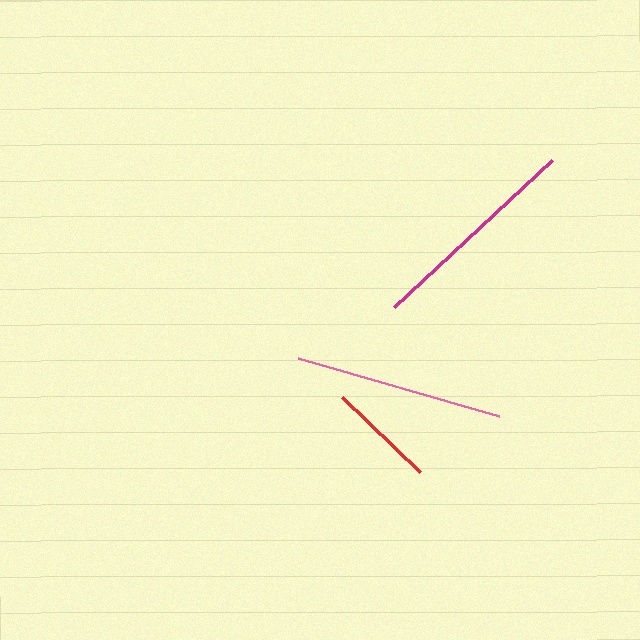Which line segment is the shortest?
The red line is the shortest at approximately 108 pixels.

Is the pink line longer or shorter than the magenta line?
The magenta line is longer than the pink line.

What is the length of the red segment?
The red segment is approximately 108 pixels long.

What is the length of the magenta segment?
The magenta segment is approximately 215 pixels long.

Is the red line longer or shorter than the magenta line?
The magenta line is longer than the red line.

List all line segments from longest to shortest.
From longest to shortest: magenta, pink, red.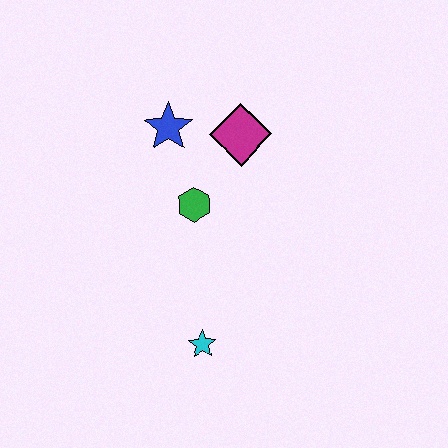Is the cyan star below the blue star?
Yes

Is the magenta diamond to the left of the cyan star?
No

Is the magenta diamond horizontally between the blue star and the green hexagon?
No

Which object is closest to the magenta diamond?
The blue star is closest to the magenta diamond.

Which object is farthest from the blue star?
The cyan star is farthest from the blue star.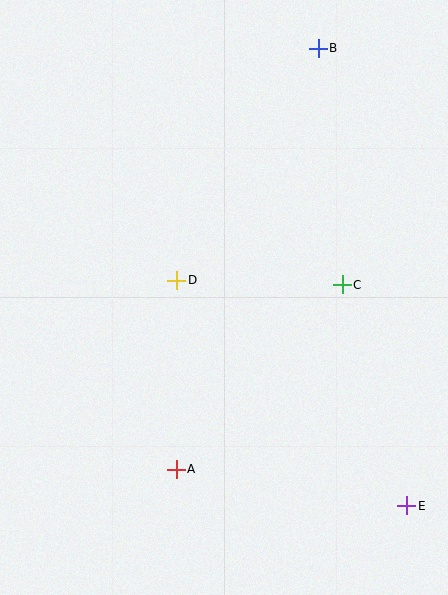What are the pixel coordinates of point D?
Point D is at (177, 280).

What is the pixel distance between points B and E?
The distance between B and E is 466 pixels.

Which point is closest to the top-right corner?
Point B is closest to the top-right corner.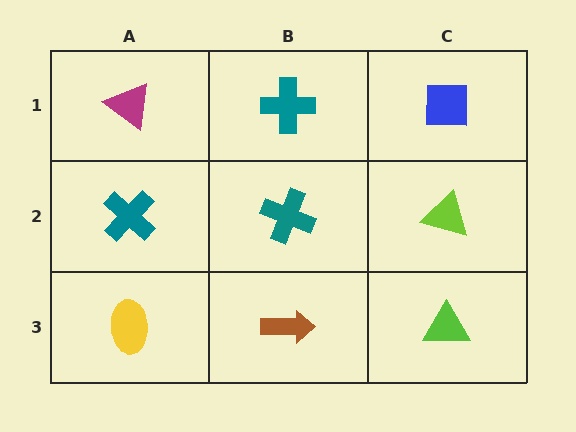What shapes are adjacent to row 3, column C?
A lime triangle (row 2, column C), a brown arrow (row 3, column B).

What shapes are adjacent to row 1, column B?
A teal cross (row 2, column B), a magenta triangle (row 1, column A), a blue square (row 1, column C).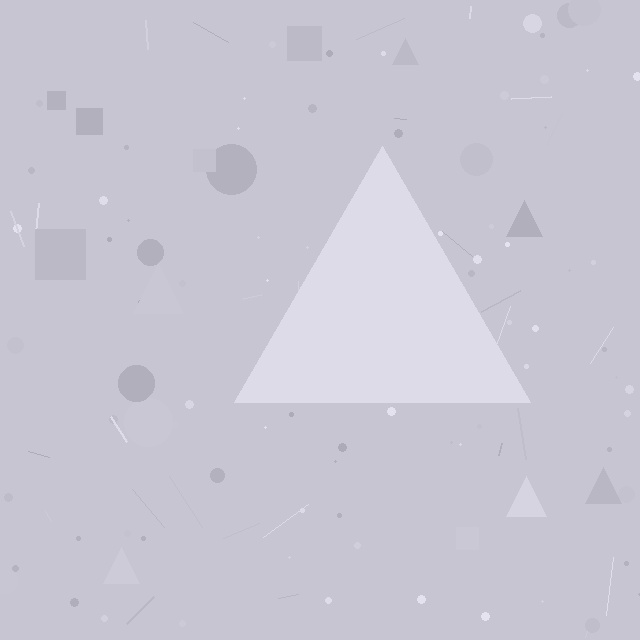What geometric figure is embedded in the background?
A triangle is embedded in the background.